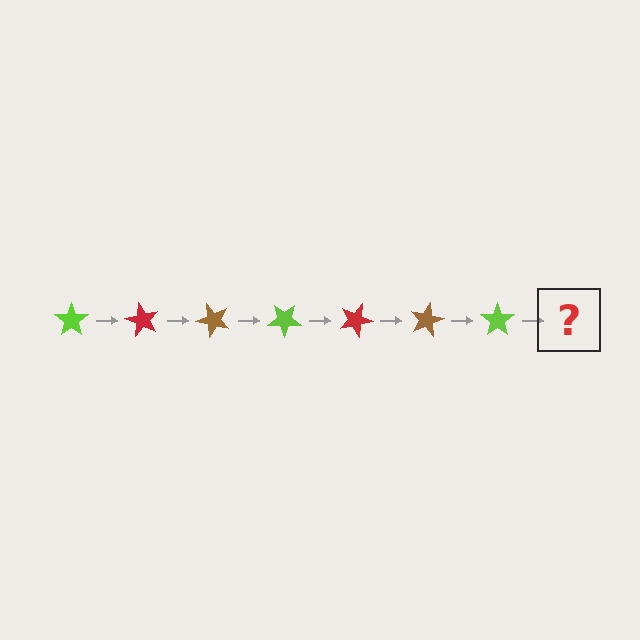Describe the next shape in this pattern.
It should be a red star, rotated 420 degrees from the start.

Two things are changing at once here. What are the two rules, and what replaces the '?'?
The two rules are that it rotates 60 degrees each step and the color cycles through lime, red, and brown. The '?' should be a red star, rotated 420 degrees from the start.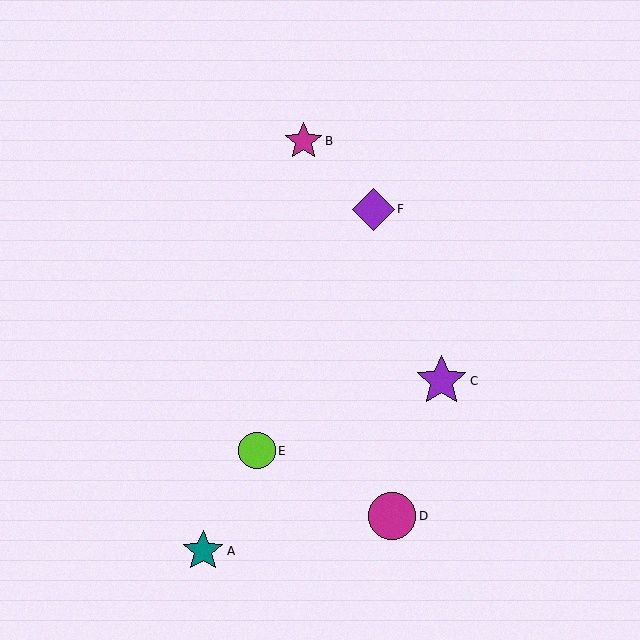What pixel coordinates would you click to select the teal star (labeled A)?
Click at (203, 551) to select the teal star A.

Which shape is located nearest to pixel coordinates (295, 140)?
The magenta star (labeled B) at (303, 141) is nearest to that location.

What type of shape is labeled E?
Shape E is a lime circle.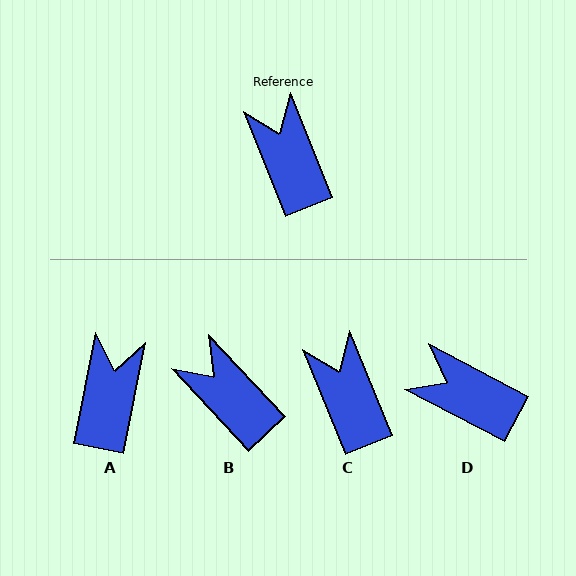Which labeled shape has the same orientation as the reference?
C.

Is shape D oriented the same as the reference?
No, it is off by about 40 degrees.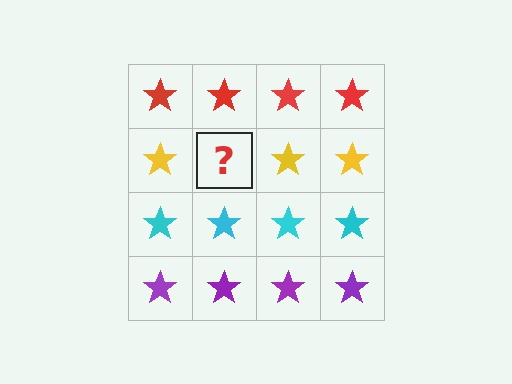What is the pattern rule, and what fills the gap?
The rule is that each row has a consistent color. The gap should be filled with a yellow star.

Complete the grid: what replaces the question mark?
The question mark should be replaced with a yellow star.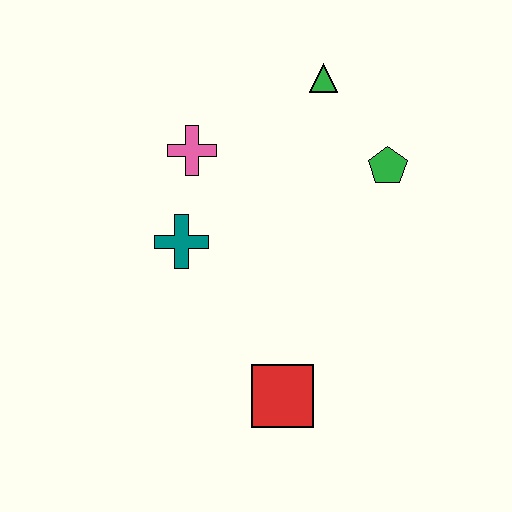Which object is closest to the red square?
The teal cross is closest to the red square.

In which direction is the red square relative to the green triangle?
The red square is below the green triangle.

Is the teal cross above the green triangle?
No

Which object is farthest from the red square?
The green triangle is farthest from the red square.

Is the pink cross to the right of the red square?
No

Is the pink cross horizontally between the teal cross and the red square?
Yes